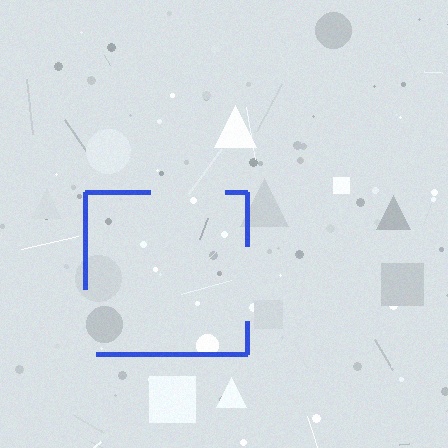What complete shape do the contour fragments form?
The contour fragments form a square.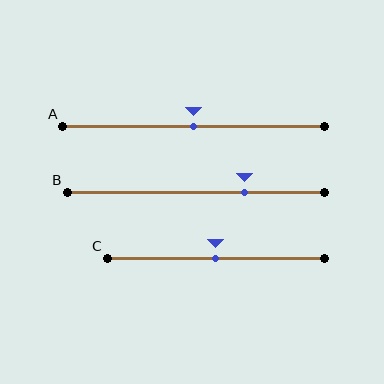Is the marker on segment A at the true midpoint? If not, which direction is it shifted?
Yes, the marker on segment A is at the true midpoint.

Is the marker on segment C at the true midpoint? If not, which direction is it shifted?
Yes, the marker on segment C is at the true midpoint.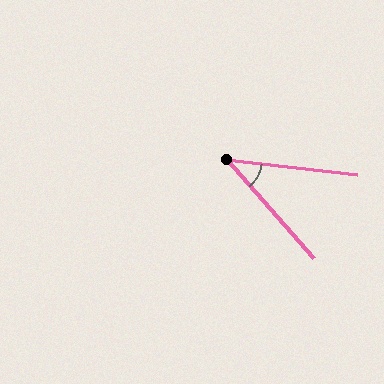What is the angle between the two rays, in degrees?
Approximately 42 degrees.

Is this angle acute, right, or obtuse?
It is acute.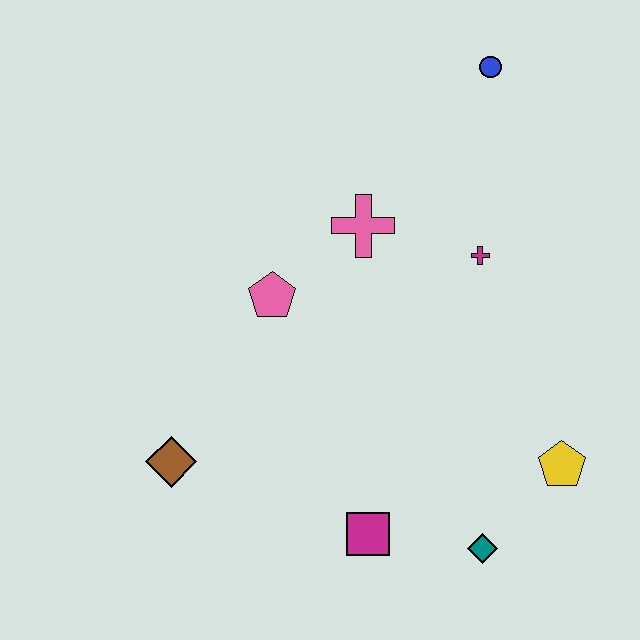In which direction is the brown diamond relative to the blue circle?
The brown diamond is below the blue circle.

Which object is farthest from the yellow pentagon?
The blue circle is farthest from the yellow pentagon.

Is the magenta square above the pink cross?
No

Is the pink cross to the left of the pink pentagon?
No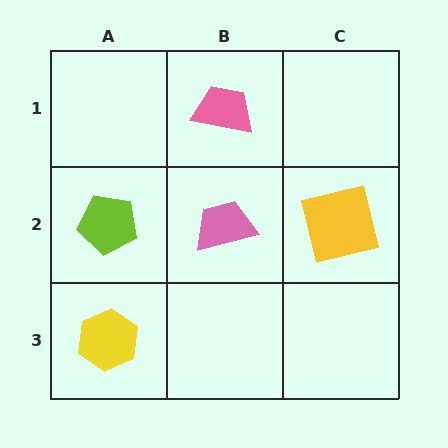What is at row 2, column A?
A lime pentagon.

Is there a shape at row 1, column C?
No, that cell is empty.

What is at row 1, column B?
A pink trapezoid.